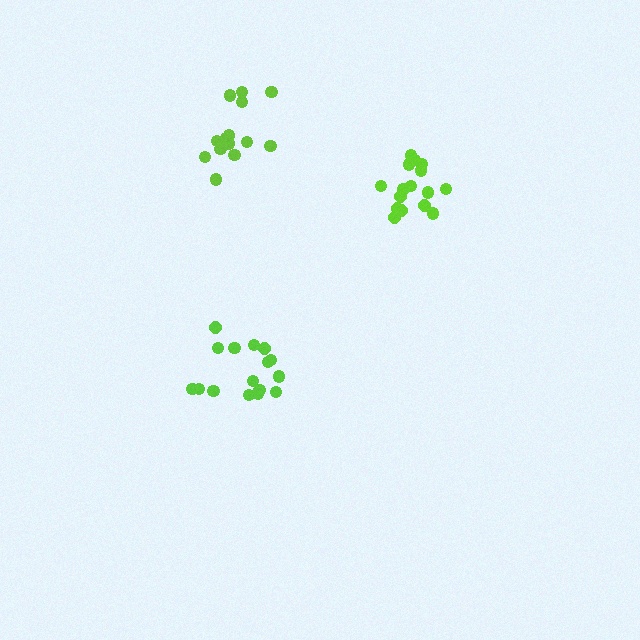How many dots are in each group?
Group 1: 14 dots, Group 2: 17 dots, Group 3: 16 dots (47 total).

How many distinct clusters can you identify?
There are 3 distinct clusters.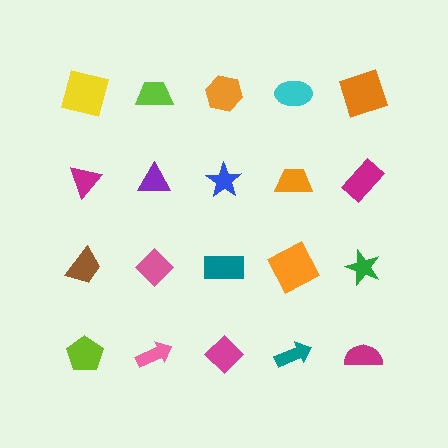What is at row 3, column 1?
A brown trapezoid.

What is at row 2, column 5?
A magenta rectangle.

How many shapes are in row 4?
5 shapes.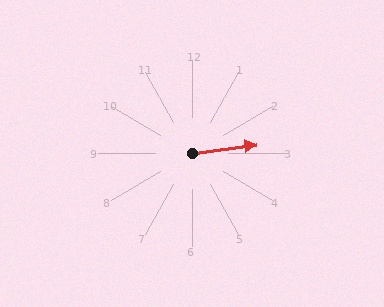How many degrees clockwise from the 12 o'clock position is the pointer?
Approximately 82 degrees.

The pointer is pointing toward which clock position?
Roughly 3 o'clock.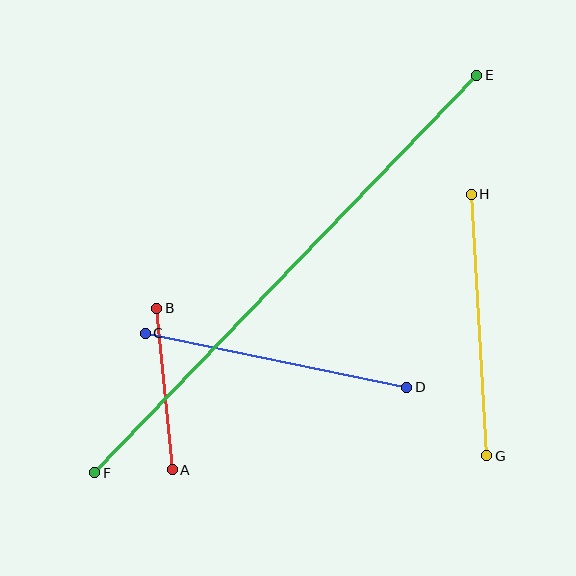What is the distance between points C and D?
The distance is approximately 267 pixels.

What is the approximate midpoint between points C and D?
The midpoint is at approximately (276, 360) pixels.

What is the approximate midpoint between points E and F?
The midpoint is at approximately (286, 274) pixels.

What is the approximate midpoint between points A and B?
The midpoint is at approximately (164, 389) pixels.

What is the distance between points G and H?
The distance is approximately 262 pixels.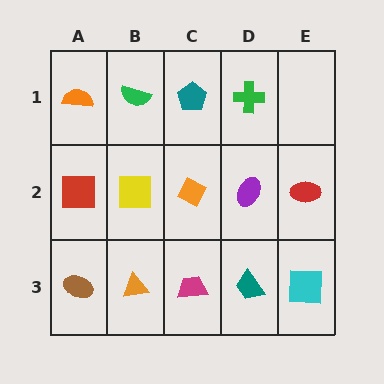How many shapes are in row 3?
5 shapes.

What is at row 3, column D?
A teal trapezoid.